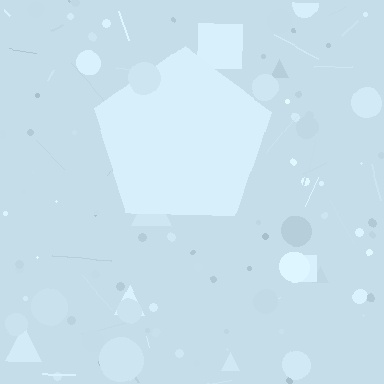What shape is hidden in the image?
A pentagon is hidden in the image.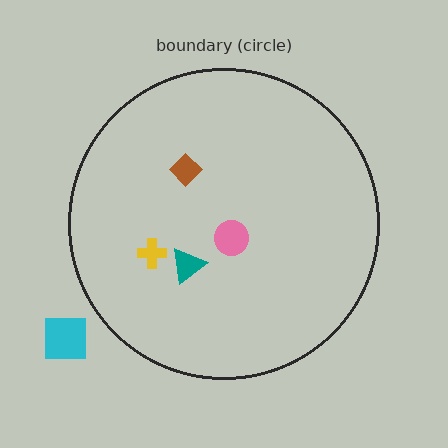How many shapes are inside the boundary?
4 inside, 1 outside.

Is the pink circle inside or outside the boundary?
Inside.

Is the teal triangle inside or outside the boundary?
Inside.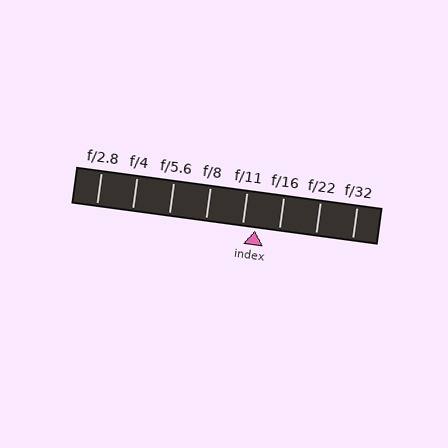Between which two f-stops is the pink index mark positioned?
The index mark is between f/11 and f/16.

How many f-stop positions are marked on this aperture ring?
There are 8 f-stop positions marked.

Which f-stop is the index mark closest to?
The index mark is closest to f/11.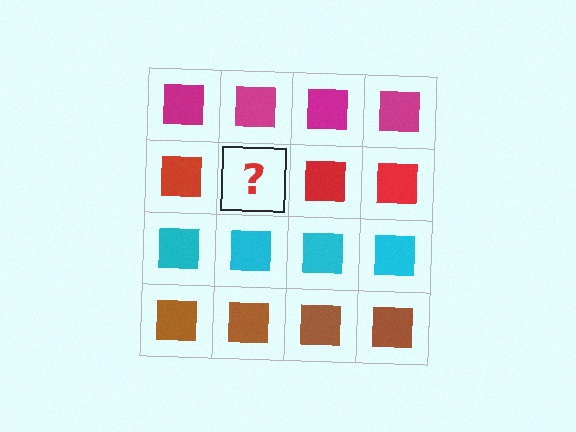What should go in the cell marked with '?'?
The missing cell should contain a red square.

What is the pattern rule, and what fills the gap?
The rule is that each row has a consistent color. The gap should be filled with a red square.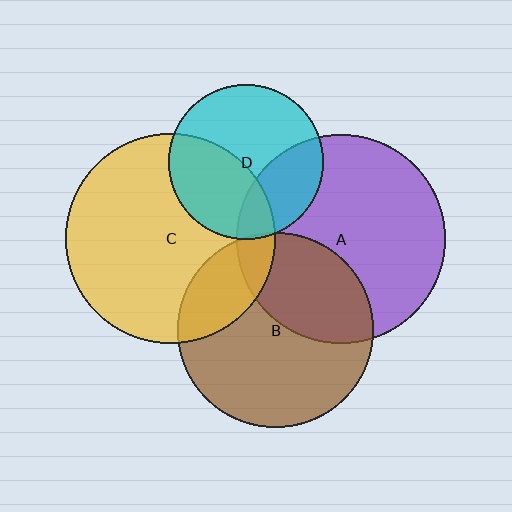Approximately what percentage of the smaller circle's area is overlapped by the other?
Approximately 30%.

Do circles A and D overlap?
Yes.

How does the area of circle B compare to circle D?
Approximately 1.6 times.